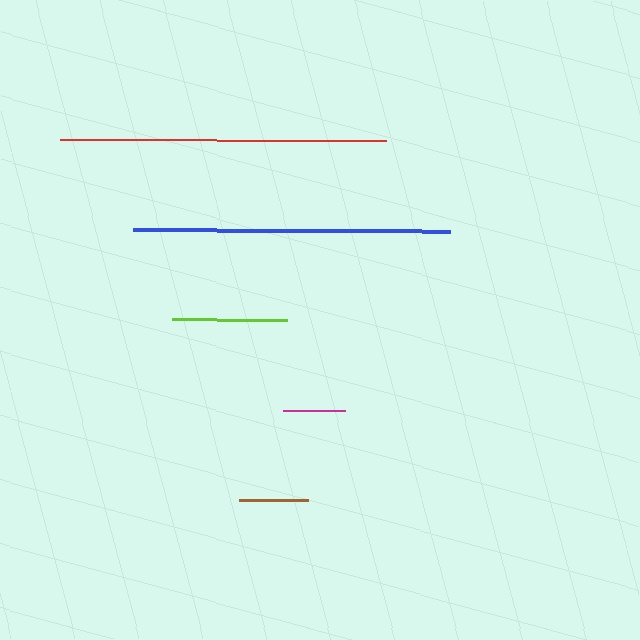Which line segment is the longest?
The red line is the longest at approximately 326 pixels.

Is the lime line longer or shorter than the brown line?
The lime line is longer than the brown line.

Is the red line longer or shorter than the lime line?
The red line is longer than the lime line.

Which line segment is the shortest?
The magenta line is the shortest at approximately 62 pixels.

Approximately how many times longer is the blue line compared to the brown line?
The blue line is approximately 4.6 times the length of the brown line.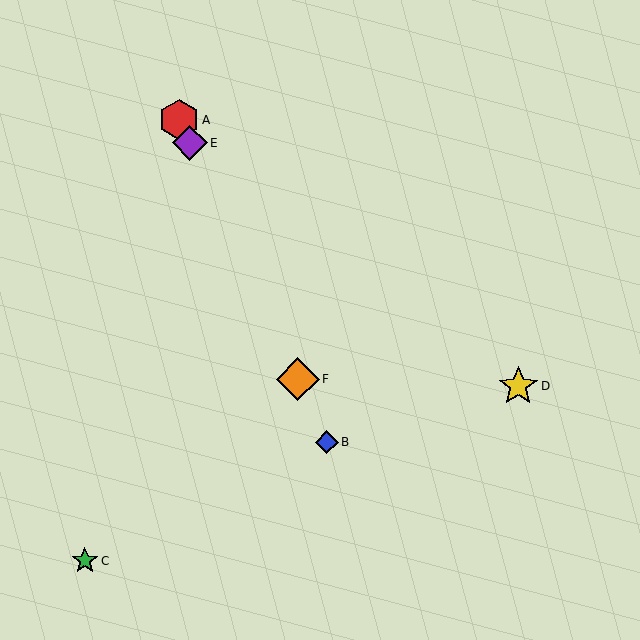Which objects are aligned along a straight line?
Objects A, B, E, F are aligned along a straight line.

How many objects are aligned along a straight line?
4 objects (A, B, E, F) are aligned along a straight line.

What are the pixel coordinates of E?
Object E is at (190, 143).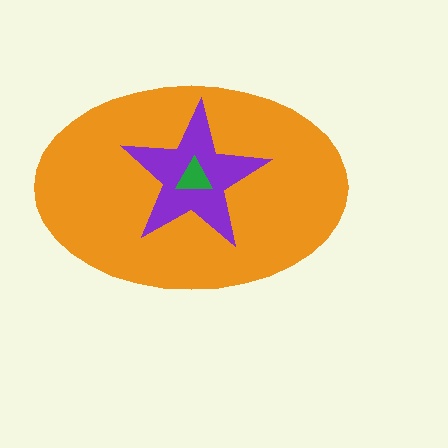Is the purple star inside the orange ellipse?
Yes.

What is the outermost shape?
The orange ellipse.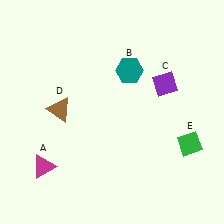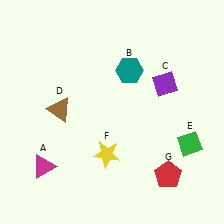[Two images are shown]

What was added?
A yellow star (F), a red pentagon (G) were added in Image 2.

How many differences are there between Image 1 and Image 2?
There are 2 differences between the two images.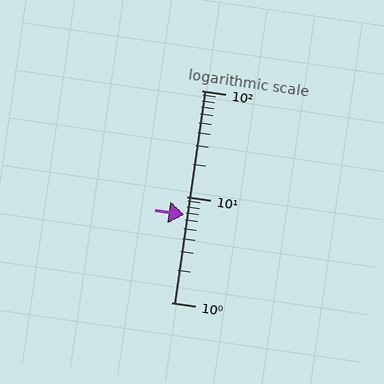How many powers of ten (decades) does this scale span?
The scale spans 2 decades, from 1 to 100.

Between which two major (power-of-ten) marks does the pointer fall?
The pointer is between 1 and 10.